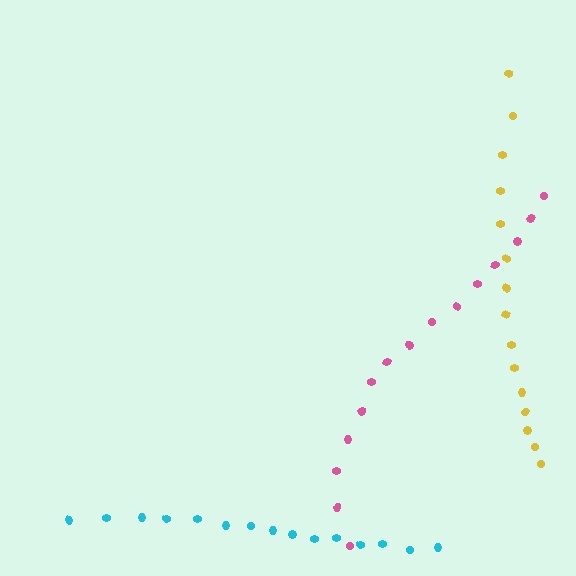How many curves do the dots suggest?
There are 3 distinct paths.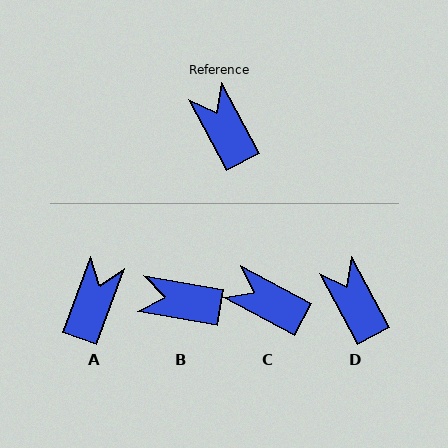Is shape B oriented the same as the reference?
No, it is off by about 52 degrees.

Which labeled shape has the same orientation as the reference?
D.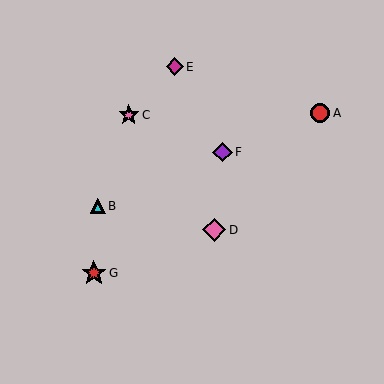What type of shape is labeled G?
Shape G is a red star.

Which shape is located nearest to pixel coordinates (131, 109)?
The pink star (labeled C) at (129, 115) is nearest to that location.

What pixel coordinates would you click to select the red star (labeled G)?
Click at (94, 273) to select the red star G.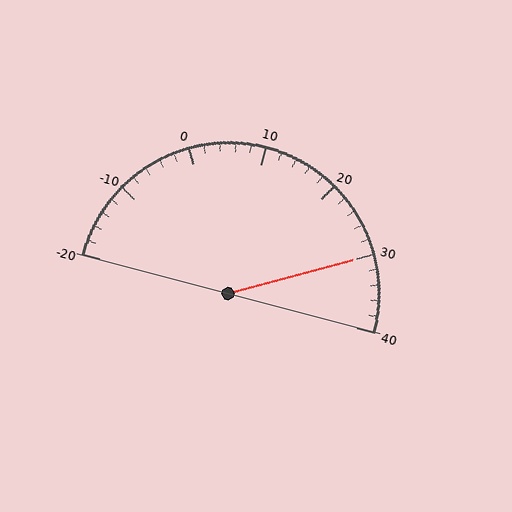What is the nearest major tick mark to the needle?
The nearest major tick mark is 30.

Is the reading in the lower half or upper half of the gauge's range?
The reading is in the upper half of the range (-20 to 40).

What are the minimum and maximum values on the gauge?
The gauge ranges from -20 to 40.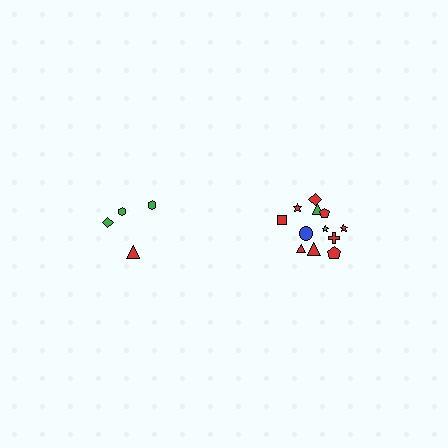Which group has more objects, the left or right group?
The right group.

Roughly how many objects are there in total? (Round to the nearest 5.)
Roughly 15 objects in total.